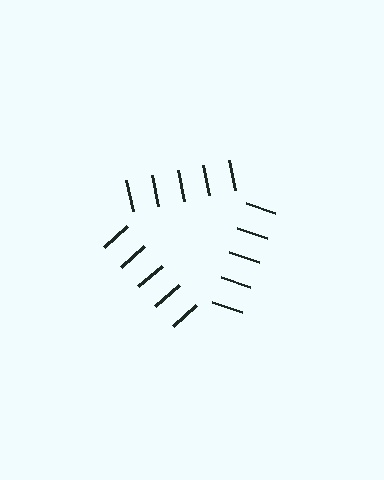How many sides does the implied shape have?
3 sides — the line-ends trace a triangle.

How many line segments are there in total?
15 — 5 along each of the 3 edges.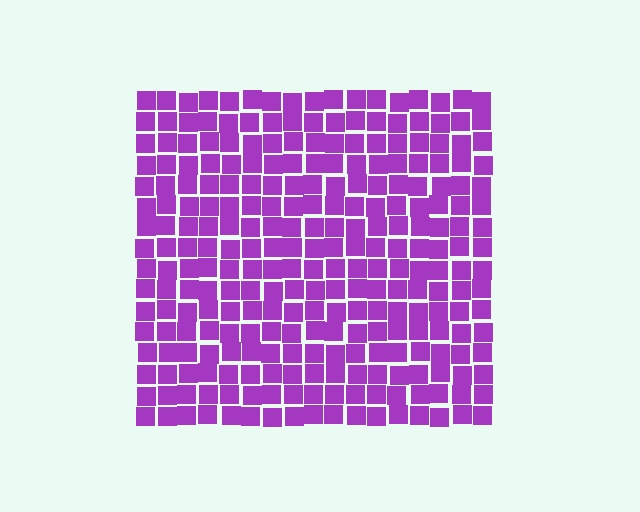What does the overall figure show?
The overall figure shows a square.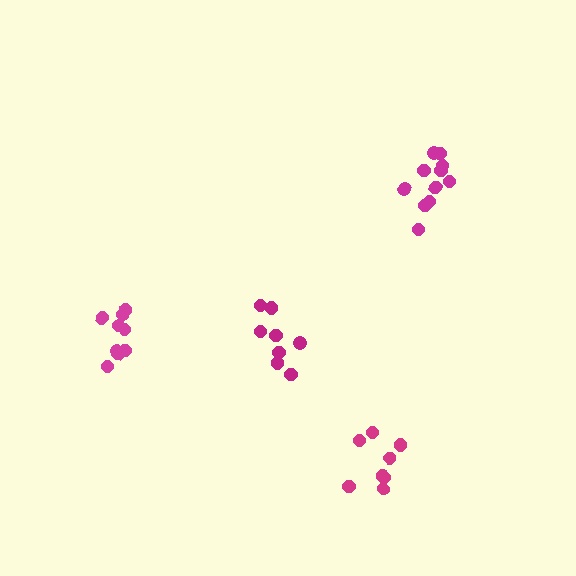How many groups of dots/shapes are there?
There are 4 groups.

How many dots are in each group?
Group 1: 8 dots, Group 2: 11 dots, Group 3: 9 dots, Group 4: 8 dots (36 total).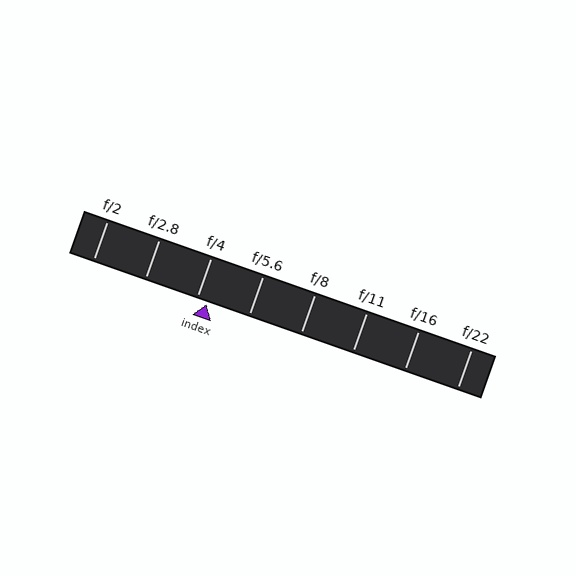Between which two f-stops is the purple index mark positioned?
The index mark is between f/4 and f/5.6.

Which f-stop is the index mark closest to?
The index mark is closest to f/4.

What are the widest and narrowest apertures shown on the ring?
The widest aperture shown is f/2 and the narrowest is f/22.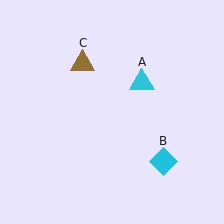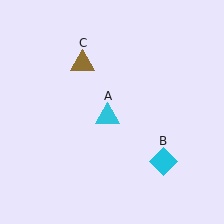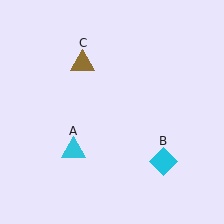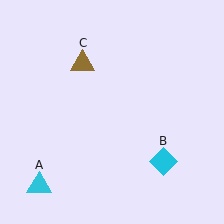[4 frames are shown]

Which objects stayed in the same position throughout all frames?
Cyan diamond (object B) and brown triangle (object C) remained stationary.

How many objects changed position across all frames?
1 object changed position: cyan triangle (object A).